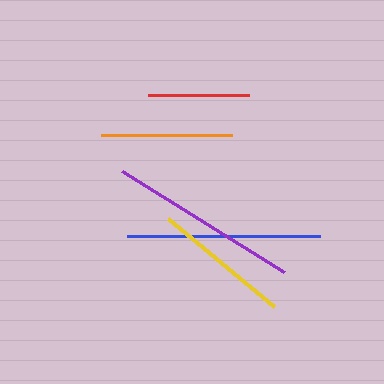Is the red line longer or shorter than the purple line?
The purple line is longer than the red line.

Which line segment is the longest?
The blue line is the longest at approximately 193 pixels.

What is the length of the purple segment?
The purple segment is approximately 191 pixels long.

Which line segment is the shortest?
The red line is the shortest at approximately 100 pixels.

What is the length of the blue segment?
The blue segment is approximately 193 pixels long.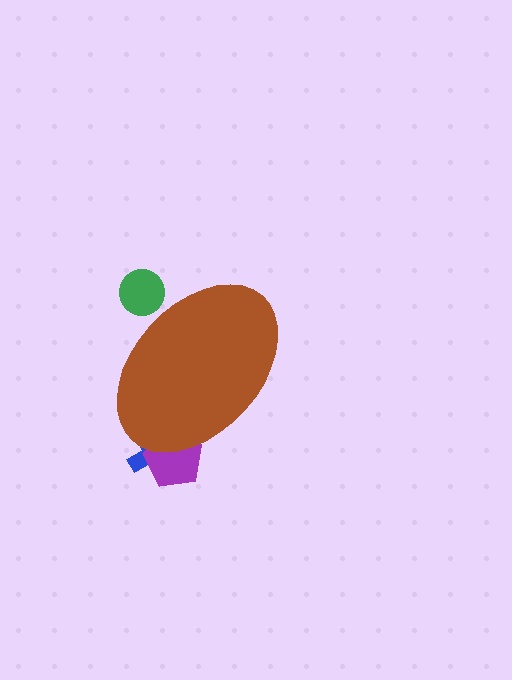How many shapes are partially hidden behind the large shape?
3 shapes are partially hidden.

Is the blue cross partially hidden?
Yes, the blue cross is partially hidden behind the brown ellipse.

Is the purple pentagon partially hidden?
Yes, the purple pentagon is partially hidden behind the brown ellipse.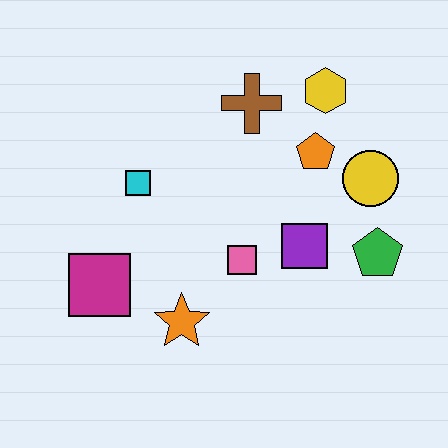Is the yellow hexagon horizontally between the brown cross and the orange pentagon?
No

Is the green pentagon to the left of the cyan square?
No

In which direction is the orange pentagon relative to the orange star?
The orange pentagon is above the orange star.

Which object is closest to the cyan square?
The magenta square is closest to the cyan square.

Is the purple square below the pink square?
No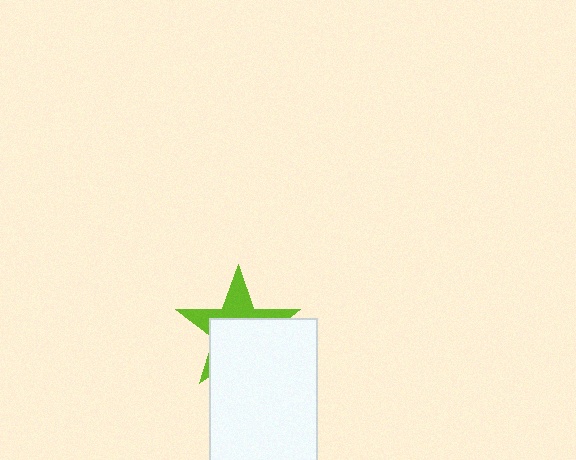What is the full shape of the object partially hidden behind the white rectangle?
The partially hidden object is a lime star.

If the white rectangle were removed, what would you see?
You would see the complete lime star.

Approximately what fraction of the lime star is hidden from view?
Roughly 61% of the lime star is hidden behind the white rectangle.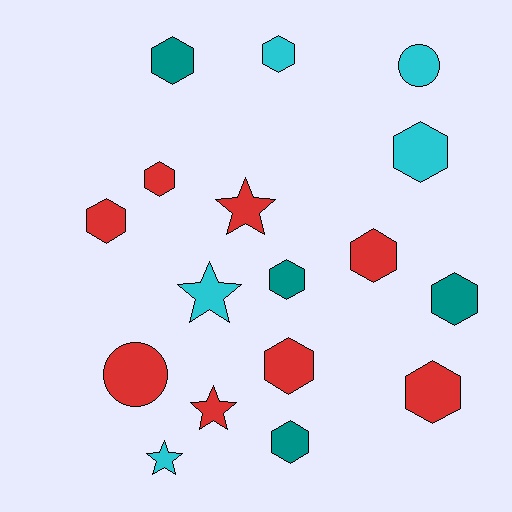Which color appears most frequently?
Red, with 8 objects.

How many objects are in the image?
There are 17 objects.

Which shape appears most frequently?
Hexagon, with 11 objects.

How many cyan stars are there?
There are 2 cyan stars.